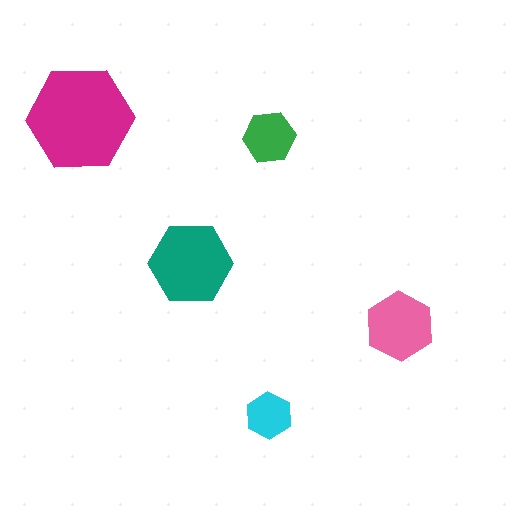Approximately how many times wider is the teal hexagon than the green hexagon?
About 1.5 times wider.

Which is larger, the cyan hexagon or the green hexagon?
The green one.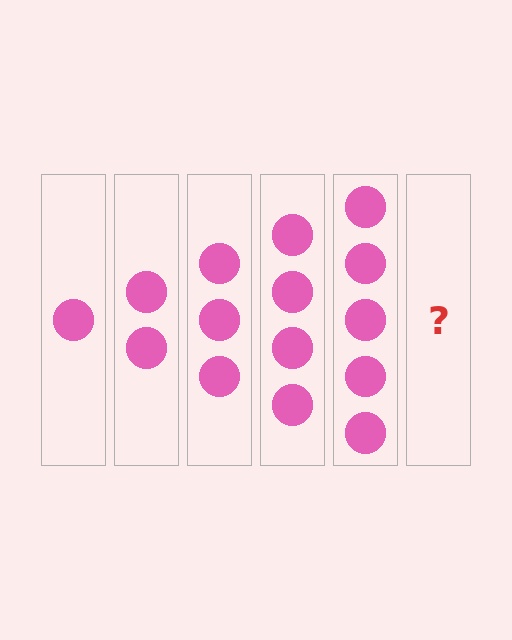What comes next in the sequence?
The next element should be 6 circles.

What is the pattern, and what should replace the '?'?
The pattern is that each step adds one more circle. The '?' should be 6 circles.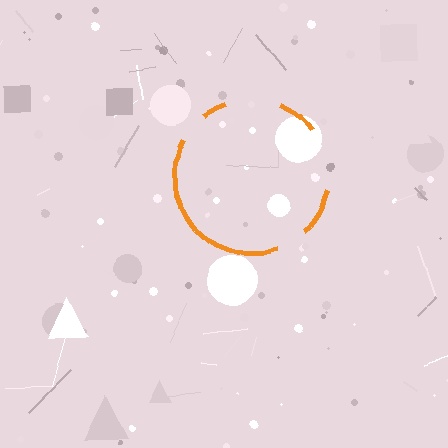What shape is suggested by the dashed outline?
The dashed outline suggests a circle.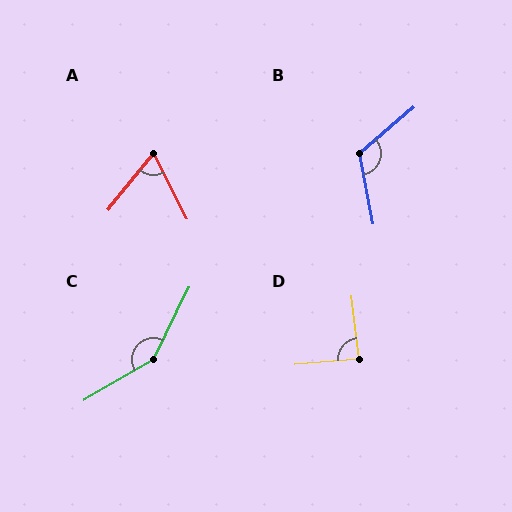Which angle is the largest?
C, at approximately 147 degrees.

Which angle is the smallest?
A, at approximately 66 degrees.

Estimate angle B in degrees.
Approximately 120 degrees.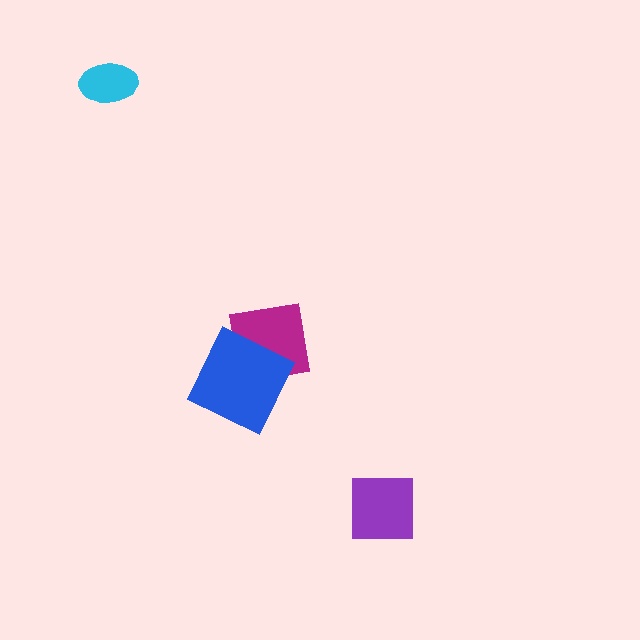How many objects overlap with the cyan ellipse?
0 objects overlap with the cyan ellipse.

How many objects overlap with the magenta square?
1 object overlaps with the magenta square.